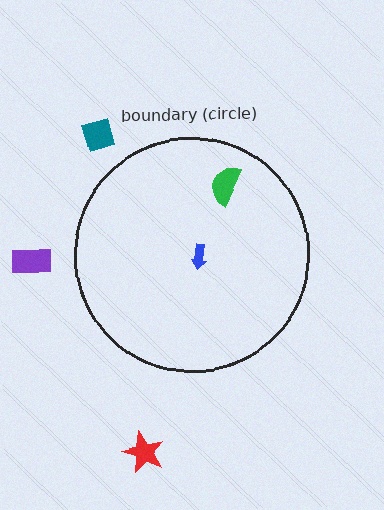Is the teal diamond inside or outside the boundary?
Outside.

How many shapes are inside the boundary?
2 inside, 3 outside.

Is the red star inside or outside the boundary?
Outside.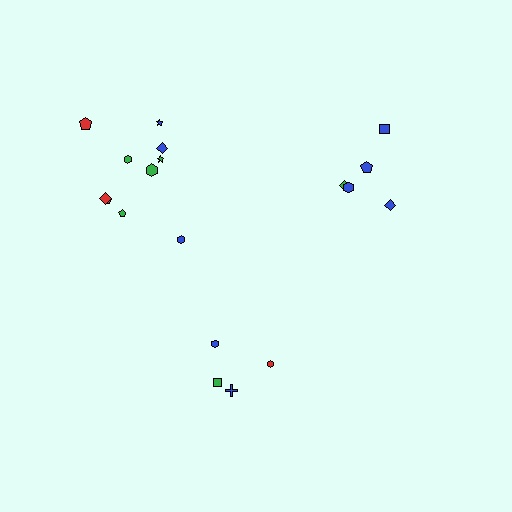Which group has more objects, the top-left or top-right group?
The top-left group.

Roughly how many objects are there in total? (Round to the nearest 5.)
Roughly 20 objects in total.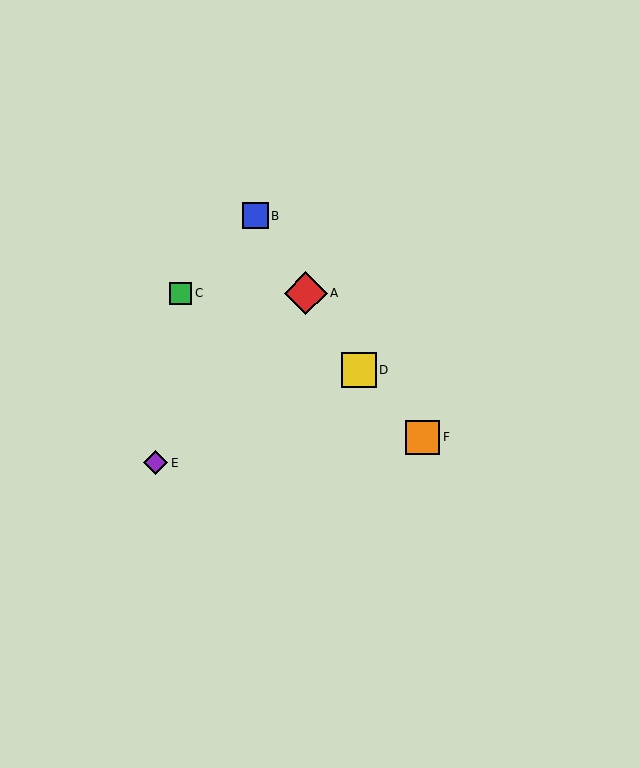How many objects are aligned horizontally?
2 objects (A, C) are aligned horizontally.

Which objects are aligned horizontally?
Objects A, C are aligned horizontally.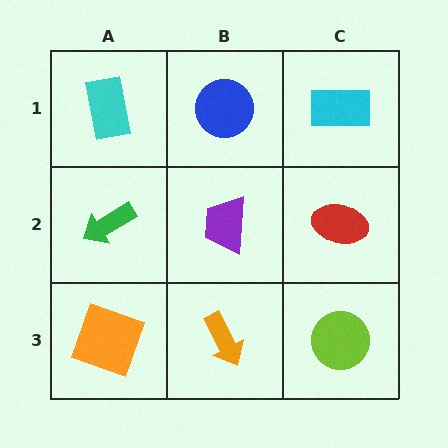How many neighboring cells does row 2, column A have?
3.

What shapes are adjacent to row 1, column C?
A red ellipse (row 2, column C), a blue circle (row 1, column B).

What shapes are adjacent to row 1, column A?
A green arrow (row 2, column A), a blue circle (row 1, column B).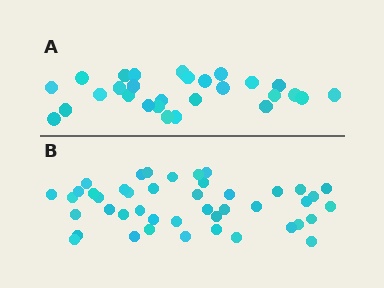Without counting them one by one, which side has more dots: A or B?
Region B (the bottom region) has more dots.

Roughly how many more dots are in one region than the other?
Region B has approximately 15 more dots than region A.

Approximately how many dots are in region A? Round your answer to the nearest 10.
About 30 dots. (The exact count is 28, which rounds to 30.)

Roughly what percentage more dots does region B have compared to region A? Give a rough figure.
About 55% more.